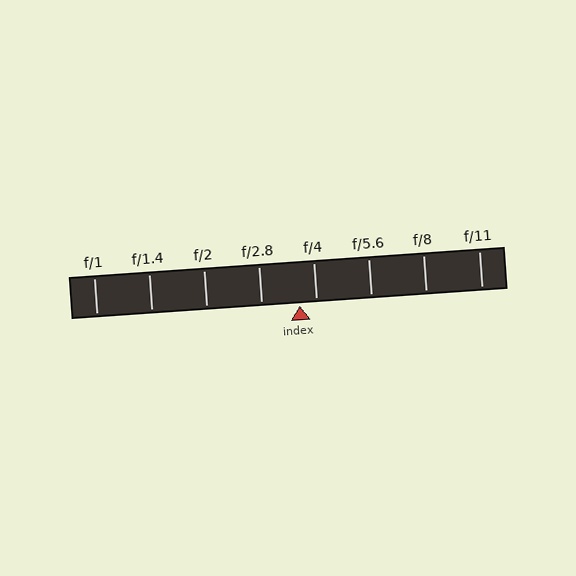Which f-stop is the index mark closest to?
The index mark is closest to f/4.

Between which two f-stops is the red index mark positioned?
The index mark is between f/2.8 and f/4.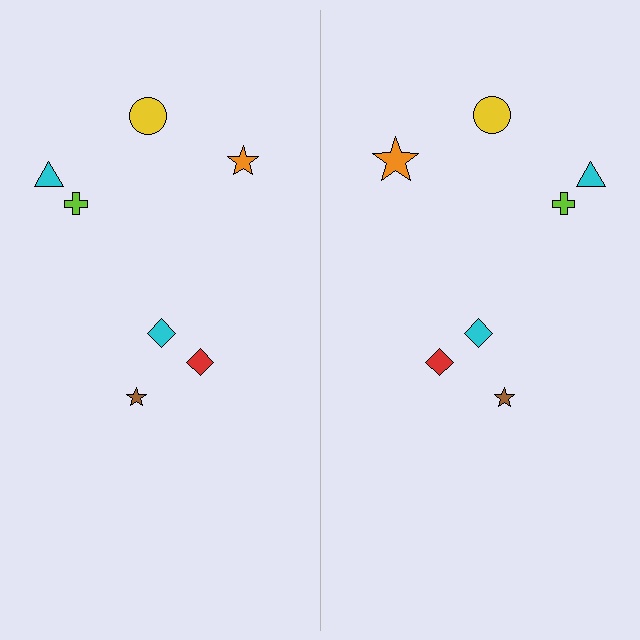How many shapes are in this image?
There are 14 shapes in this image.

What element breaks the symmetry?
The orange star on the right side has a different size than its mirror counterpart.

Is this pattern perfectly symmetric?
No, the pattern is not perfectly symmetric. The orange star on the right side has a different size than its mirror counterpart.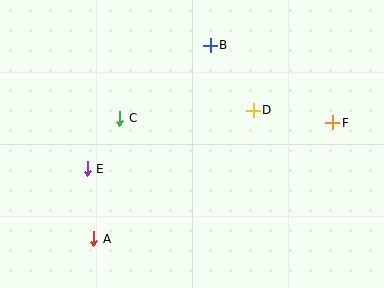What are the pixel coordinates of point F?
Point F is at (333, 123).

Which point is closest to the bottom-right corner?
Point F is closest to the bottom-right corner.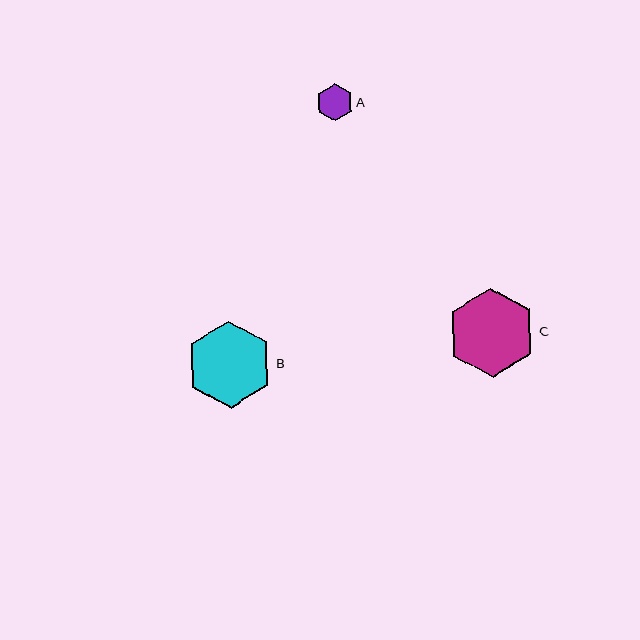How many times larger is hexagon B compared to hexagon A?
Hexagon B is approximately 2.4 times the size of hexagon A.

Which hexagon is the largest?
Hexagon C is the largest with a size of approximately 89 pixels.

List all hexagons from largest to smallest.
From largest to smallest: C, B, A.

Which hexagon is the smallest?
Hexagon A is the smallest with a size of approximately 37 pixels.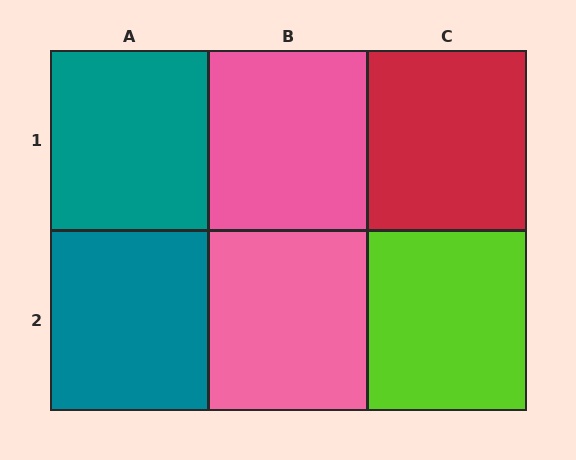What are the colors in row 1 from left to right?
Teal, pink, red.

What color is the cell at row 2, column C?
Lime.